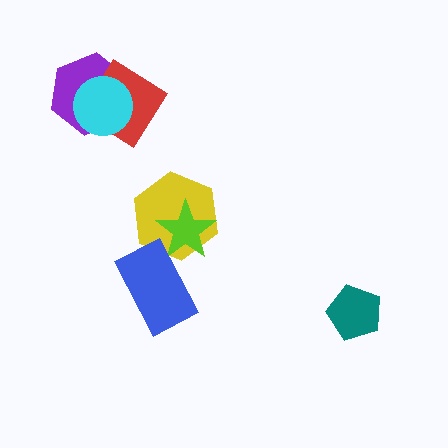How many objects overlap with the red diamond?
2 objects overlap with the red diamond.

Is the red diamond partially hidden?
Yes, it is partially covered by another shape.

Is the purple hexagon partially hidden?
Yes, it is partially covered by another shape.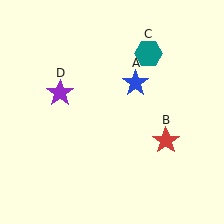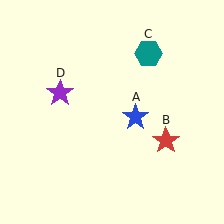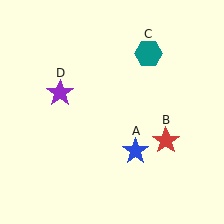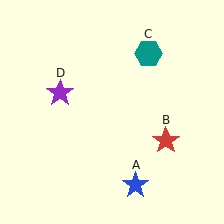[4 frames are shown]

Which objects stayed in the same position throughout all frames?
Red star (object B) and teal hexagon (object C) and purple star (object D) remained stationary.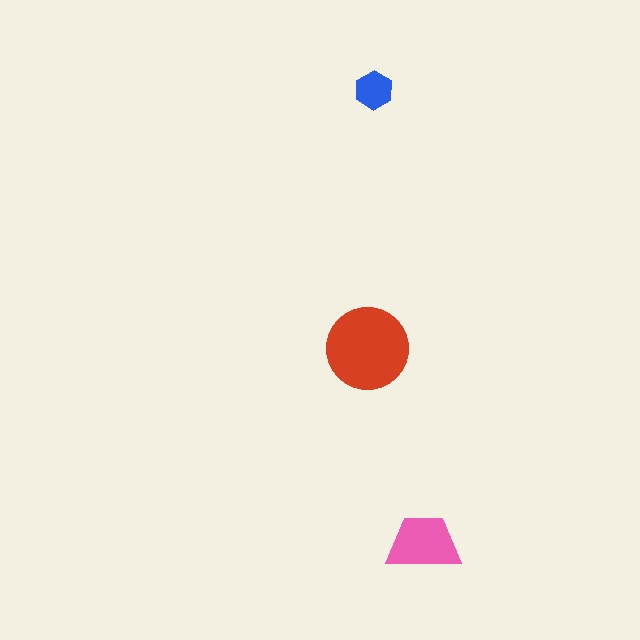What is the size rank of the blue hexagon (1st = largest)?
3rd.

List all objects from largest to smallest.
The red circle, the pink trapezoid, the blue hexagon.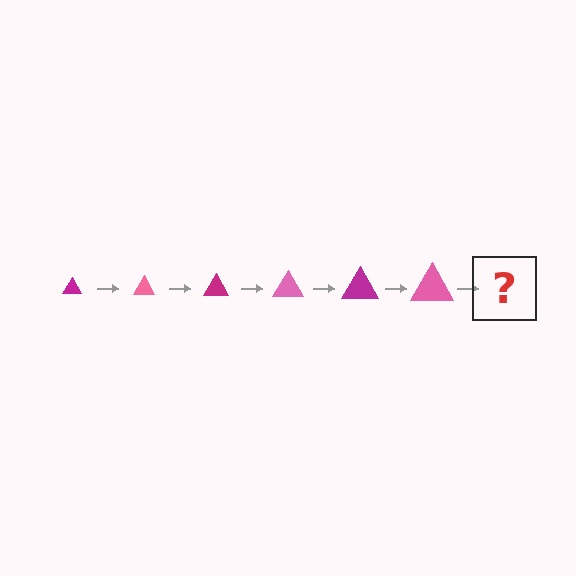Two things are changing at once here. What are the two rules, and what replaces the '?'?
The two rules are that the triangle grows larger each step and the color cycles through magenta and pink. The '?' should be a magenta triangle, larger than the previous one.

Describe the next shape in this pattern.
It should be a magenta triangle, larger than the previous one.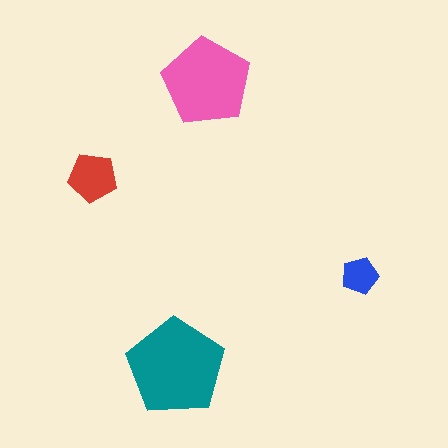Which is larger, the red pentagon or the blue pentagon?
The red one.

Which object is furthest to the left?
The red pentagon is leftmost.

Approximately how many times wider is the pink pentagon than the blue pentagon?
About 2.5 times wider.